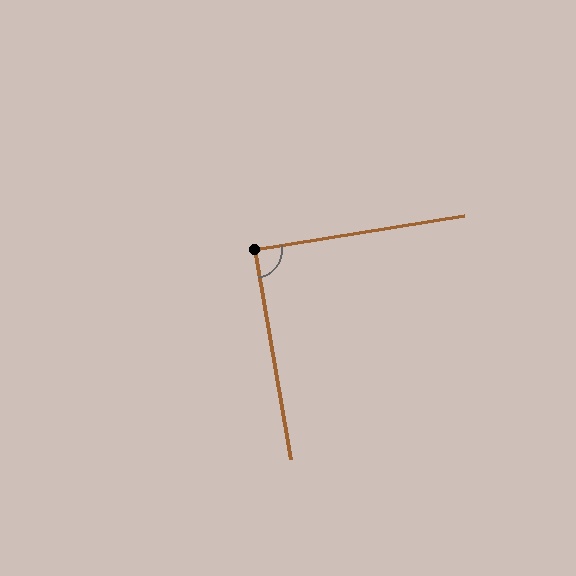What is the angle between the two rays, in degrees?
Approximately 90 degrees.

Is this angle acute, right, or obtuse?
It is approximately a right angle.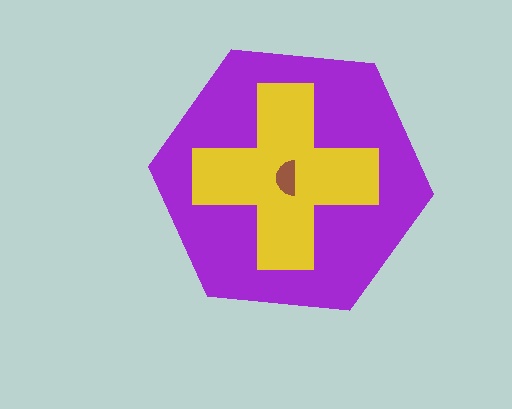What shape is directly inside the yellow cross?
The brown semicircle.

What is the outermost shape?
The purple hexagon.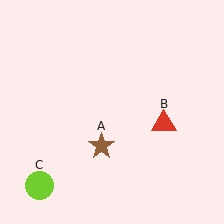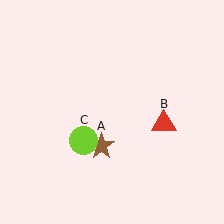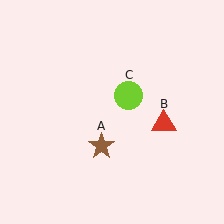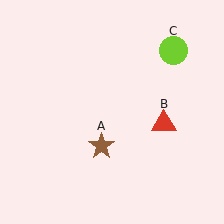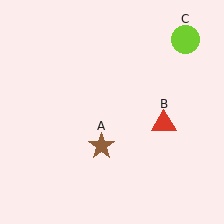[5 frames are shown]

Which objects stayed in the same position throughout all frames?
Brown star (object A) and red triangle (object B) remained stationary.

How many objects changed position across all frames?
1 object changed position: lime circle (object C).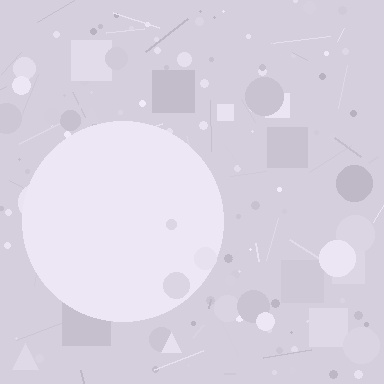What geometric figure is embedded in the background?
A circle is embedded in the background.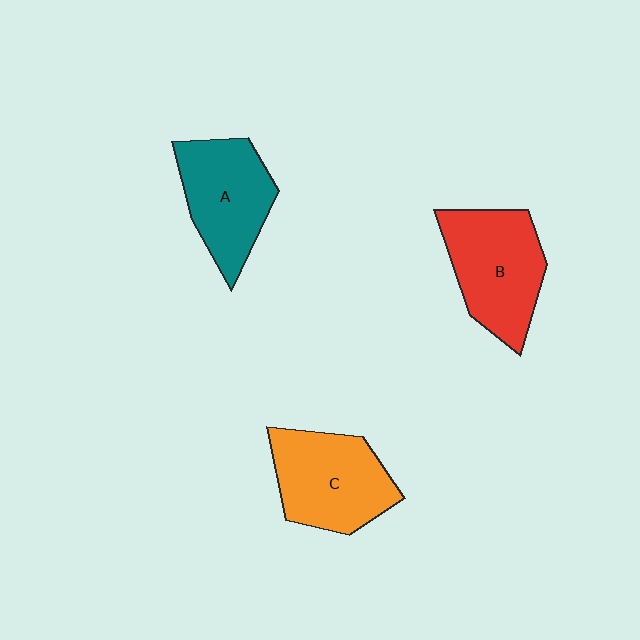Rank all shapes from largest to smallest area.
From largest to smallest: B (red), C (orange), A (teal).